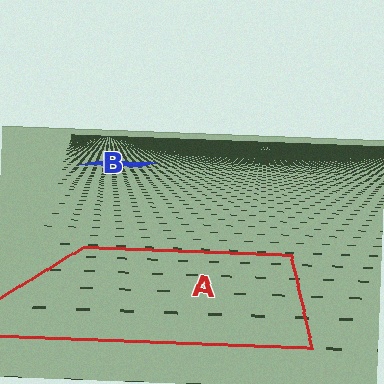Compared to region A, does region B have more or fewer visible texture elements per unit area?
Region B has more texture elements per unit area — they are packed more densely because it is farther away.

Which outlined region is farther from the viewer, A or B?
Region B is farther from the viewer — the texture elements inside it appear smaller and more densely packed.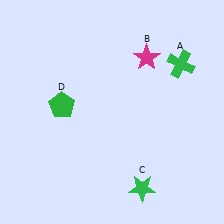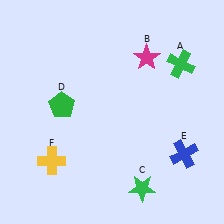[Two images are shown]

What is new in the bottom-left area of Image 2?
A yellow cross (F) was added in the bottom-left area of Image 2.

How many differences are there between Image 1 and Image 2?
There are 2 differences between the two images.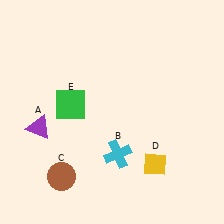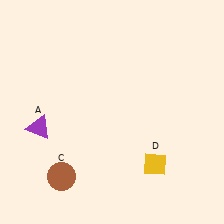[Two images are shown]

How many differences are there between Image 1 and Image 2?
There are 2 differences between the two images.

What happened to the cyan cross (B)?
The cyan cross (B) was removed in Image 2. It was in the bottom-right area of Image 1.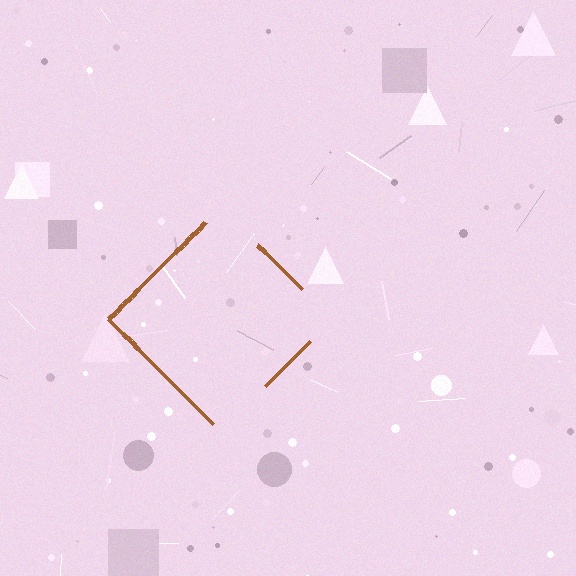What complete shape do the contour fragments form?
The contour fragments form a diamond.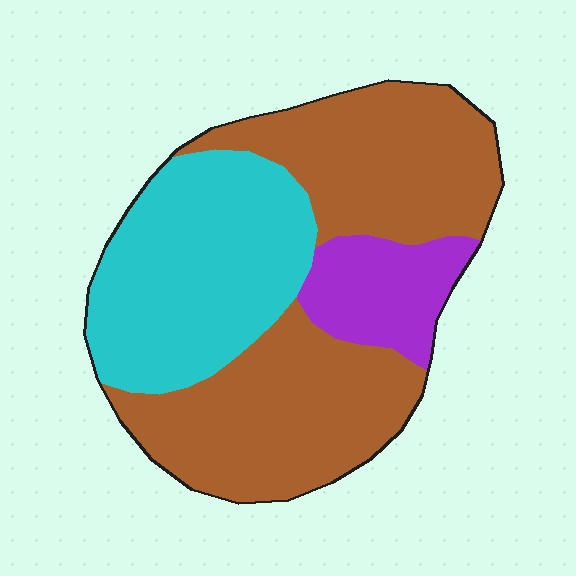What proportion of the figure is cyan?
Cyan takes up about one third (1/3) of the figure.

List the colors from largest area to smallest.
From largest to smallest: brown, cyan, purple.